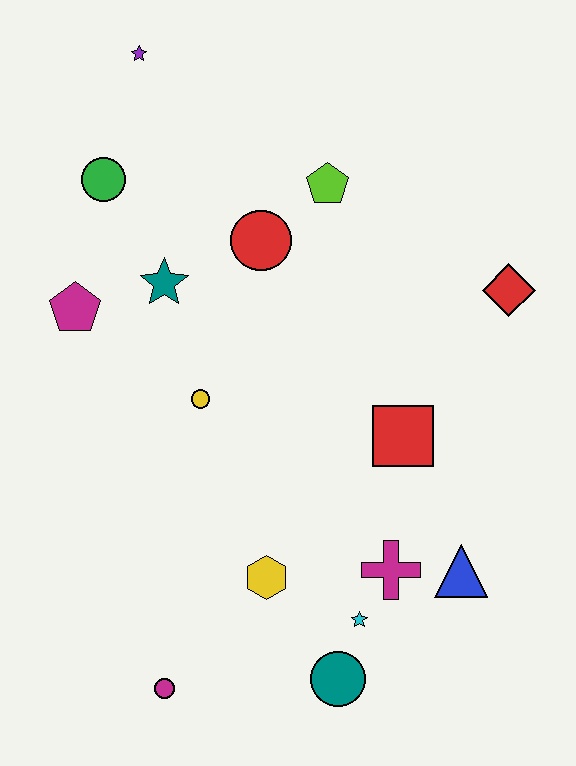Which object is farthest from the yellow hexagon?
The purple star is farthest from the yellow hexagon.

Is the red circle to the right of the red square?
No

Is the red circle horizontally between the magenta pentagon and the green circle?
No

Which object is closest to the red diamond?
The red square is closest to the red diamond.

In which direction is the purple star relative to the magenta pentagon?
The purple star is above the magenta pentagon.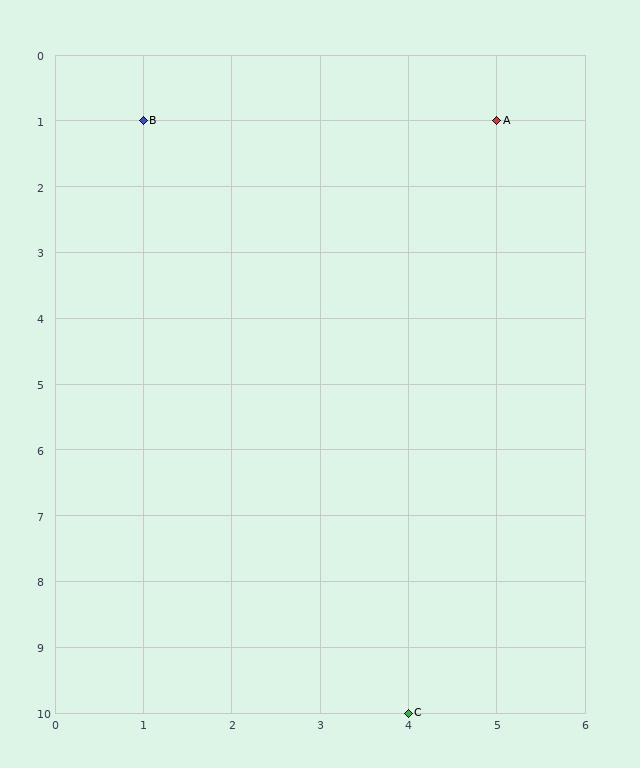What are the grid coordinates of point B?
Point B is at grid coordinates (1, 1).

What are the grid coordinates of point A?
Point A is at grid coordinates (5, 1).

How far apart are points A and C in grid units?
Points A and C are 1 column and 9 rows apart (about 9.1 grid units diagonally).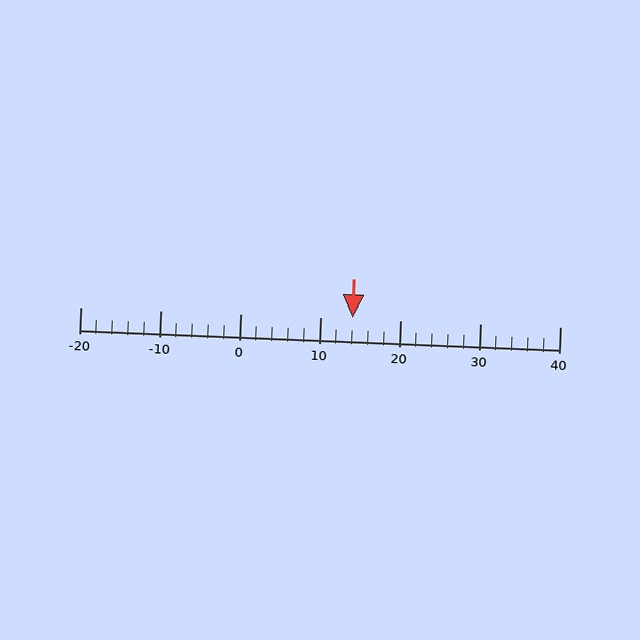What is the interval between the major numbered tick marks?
The major tick marks are spaced 10 units apart.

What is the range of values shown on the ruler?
The ruler shows values from -20 to 40.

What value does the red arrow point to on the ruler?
The red arrow points to approximately 14.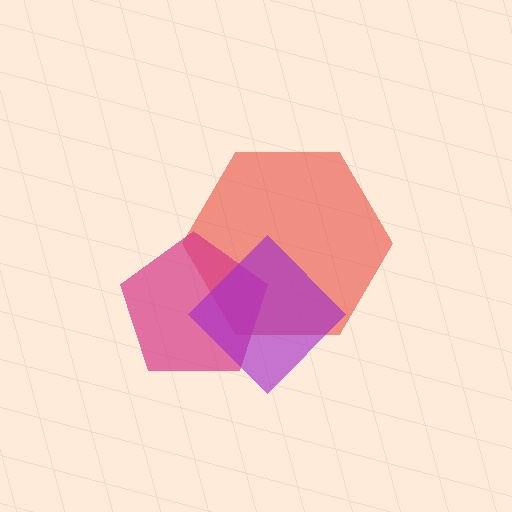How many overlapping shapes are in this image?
There are 3 overlapping shapes in the image.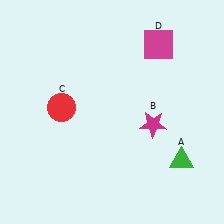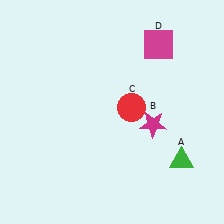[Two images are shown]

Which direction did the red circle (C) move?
The red circle (C) moved right.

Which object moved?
The red circle (C) moved right.